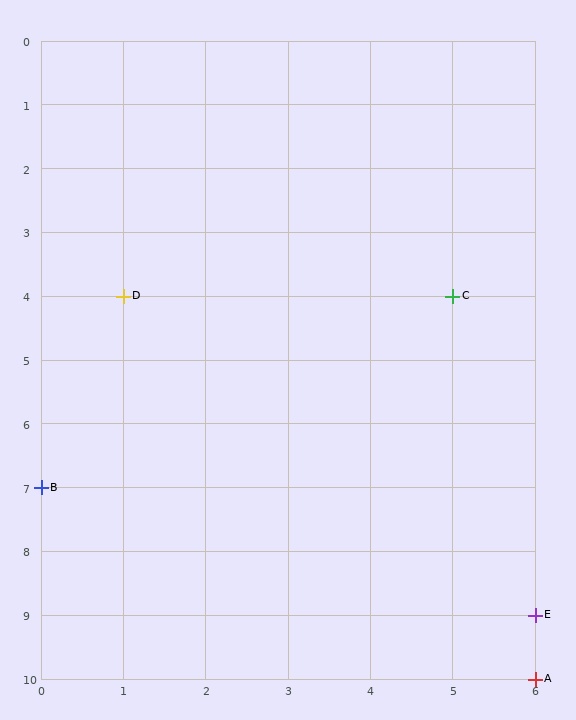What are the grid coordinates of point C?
Point C is at grid coordinates (5, 4).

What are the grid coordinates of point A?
Point A is at grid coordinates (6, 10).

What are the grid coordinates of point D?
Point D is at grid coordinates (1, 4).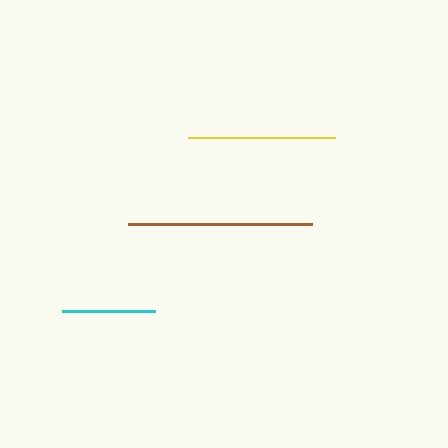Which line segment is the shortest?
The cyan line is the shortest at approximately 94 pixels.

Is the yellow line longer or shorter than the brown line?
The brown line is longer than the yellow line.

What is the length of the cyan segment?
The cyan segment is approximately 94 pixels long.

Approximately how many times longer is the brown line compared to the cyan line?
The brown line is approximately 2.0 times the length of the cyan line.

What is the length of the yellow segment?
The yellow segment is approximately 147 pixels long.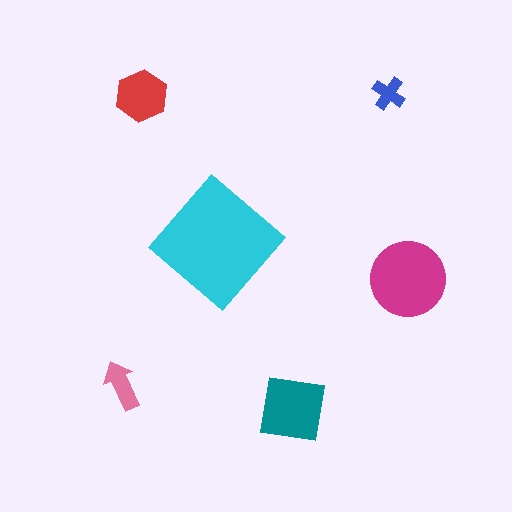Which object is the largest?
The cyan diamond.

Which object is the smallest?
The blue cross.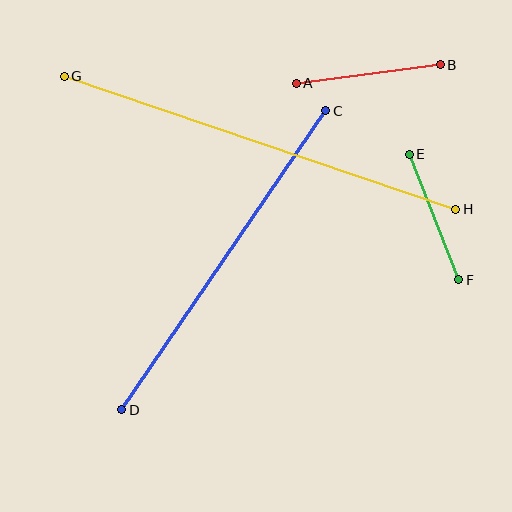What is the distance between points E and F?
The distance is approximately 135 pixels.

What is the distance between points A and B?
The distance is approximately 145 pixels.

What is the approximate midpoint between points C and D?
The midpoint is at approximately (224, 260) pixels.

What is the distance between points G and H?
The distance is approximately 414 pixels.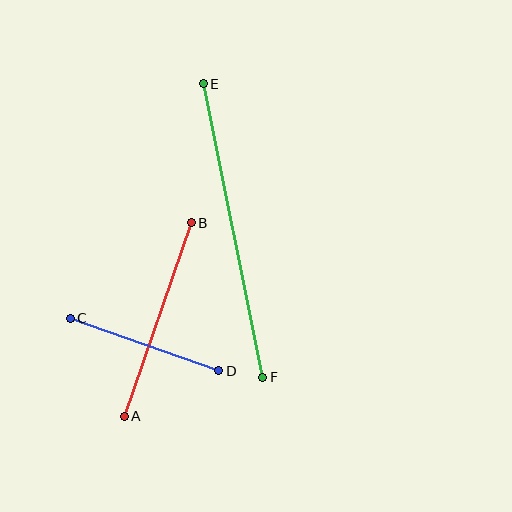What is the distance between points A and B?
The distance is approximately 205 pixels.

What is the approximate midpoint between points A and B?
The midpoint is at approximately (158, 320) pixels.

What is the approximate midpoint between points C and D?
The midpoint is at approximately (144, 344) pixels.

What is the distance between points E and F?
The distance is approximately 300 pixels.